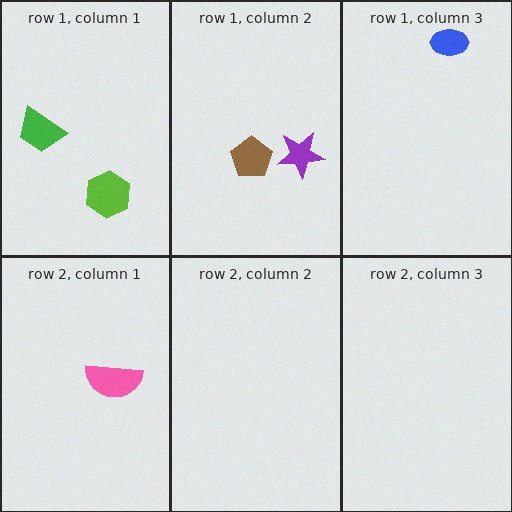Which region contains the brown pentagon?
The row 1, column 2 region.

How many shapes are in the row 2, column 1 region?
1.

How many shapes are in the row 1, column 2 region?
2.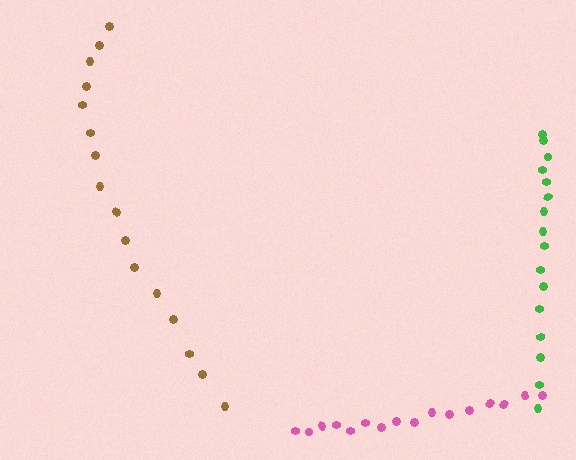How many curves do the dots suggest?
There are 3 distinct paths.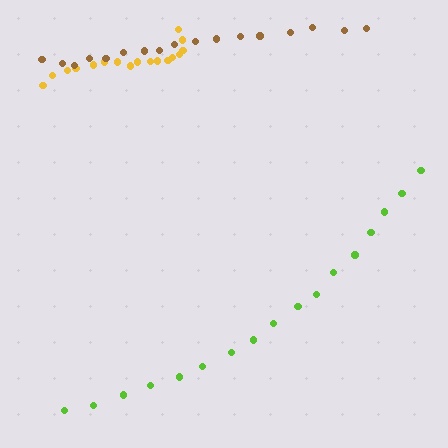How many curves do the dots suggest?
There are 3 distinct paths.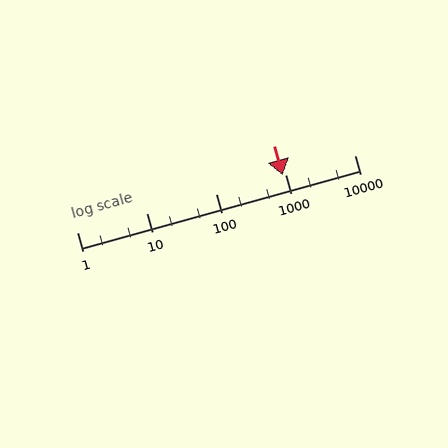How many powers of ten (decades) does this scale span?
The scale spans 4 decades, from 1 to 10000.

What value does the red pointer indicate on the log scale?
The pointer indicates approximately 920.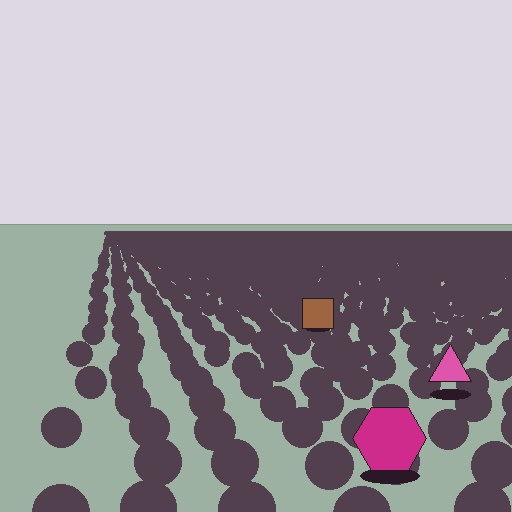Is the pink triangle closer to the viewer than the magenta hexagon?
No. The magenta hexagon is closer — you can tell from the texture gradient: the ground texture is coarser near it.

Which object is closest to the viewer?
The magenta hexagon is closest. The texture marks near it are larger and more spread out.